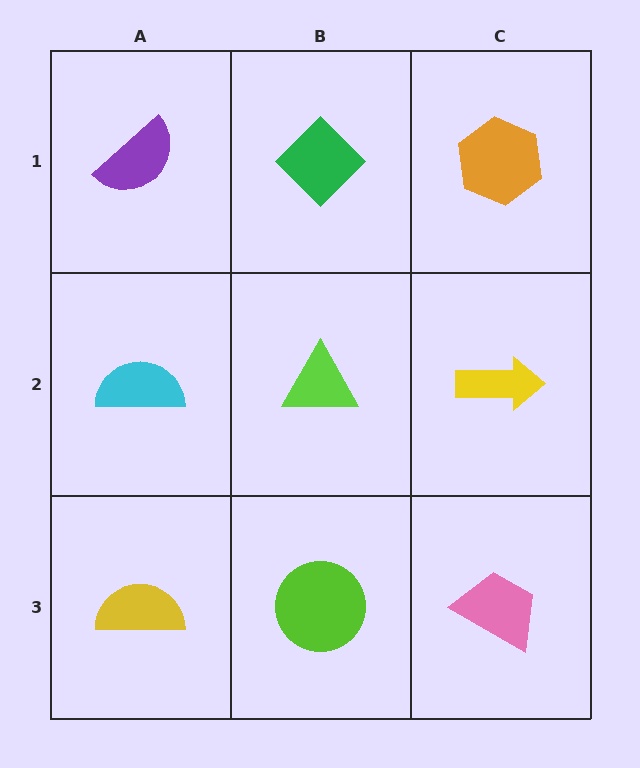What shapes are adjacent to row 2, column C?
An orange hexagon (row 1, column C), a pink trapezoid (row 3, column C), a lime triangle (row 2, column B).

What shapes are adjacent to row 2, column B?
A green diamond (row 1, column B), a lime circle (row 3, column B), a cyan semicircle (row 2, column A), a yellow arrow (row 2, column C).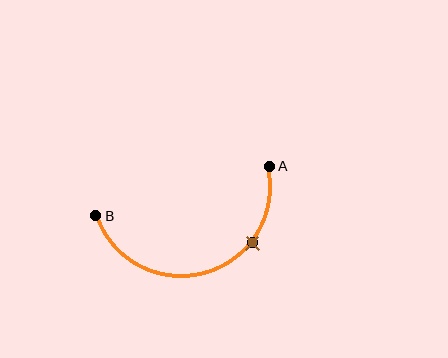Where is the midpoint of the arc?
The arc midpoint is the point on the curve farthest from the straight line joining A and B. It sits below that line.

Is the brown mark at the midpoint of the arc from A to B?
No. The brown mark lies on the arc but is closer to endpoint A. The arc midpoint would be at the point on the curve equidistant along the arc from both A and B.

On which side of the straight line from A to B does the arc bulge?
The arc bulges below the straight line connecting A and B.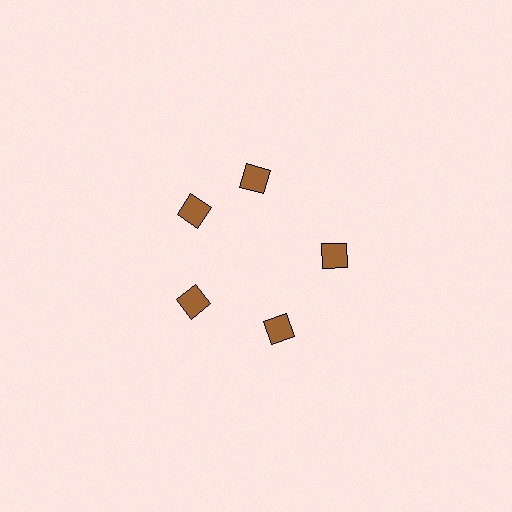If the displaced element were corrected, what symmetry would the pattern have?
It would have 5-fold rotational symmetry — the pattern would map onto itself every 72 degrees.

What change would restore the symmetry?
The symmetry would be restored by rotating it back into even spacing with its neighbors so that all 5 diamonds sit at equal angles and equal distance from the center.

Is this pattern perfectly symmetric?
No. The 5 brown diamonds are arranged in a ring, but one element near the 1 o'clock position is rotated out of alignment along the ring, breaking the 5-fold rotational symmetry.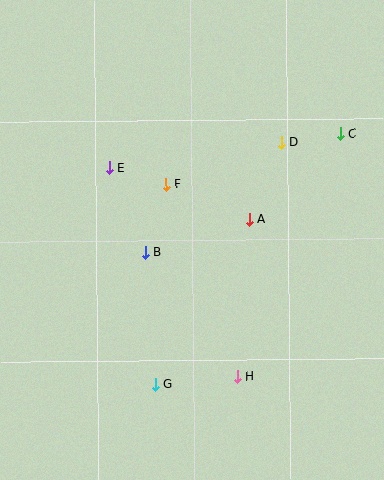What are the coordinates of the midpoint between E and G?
The midpoint between E and G is at (133, 276).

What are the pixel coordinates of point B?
Point B is at (145, 252).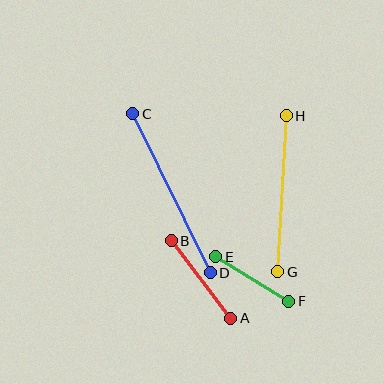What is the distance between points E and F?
The distance is approximately 86 pixels.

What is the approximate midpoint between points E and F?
The midpoint is at approximately (252, 279) pixels.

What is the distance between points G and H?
The distance is approximately 156 pixels.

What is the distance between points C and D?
The distance is approximately 177 pixels.